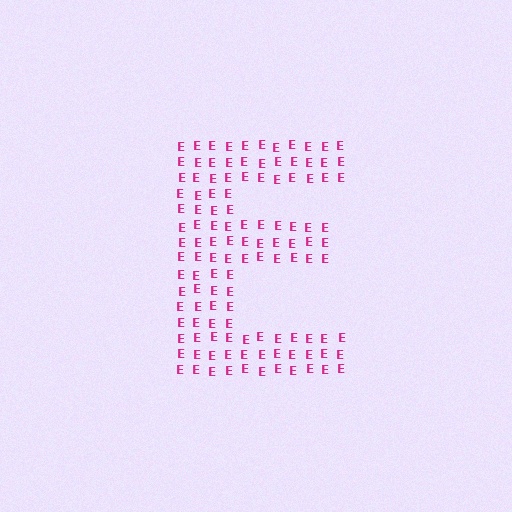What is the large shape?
The large shape is the letter E.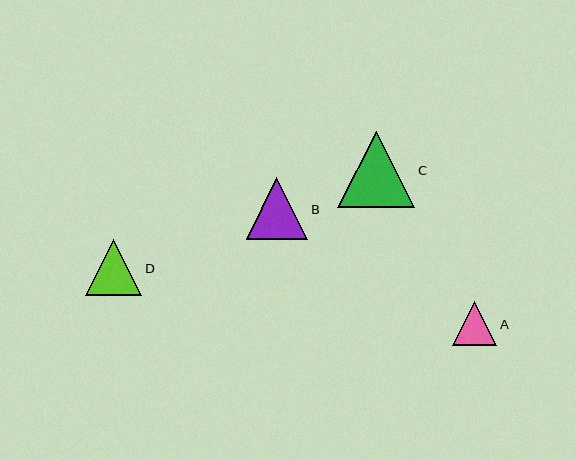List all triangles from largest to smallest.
From largest to smallest: C, B, D, A.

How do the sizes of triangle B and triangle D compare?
Triangle B and triangle D are approximately the same size.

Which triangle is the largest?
Triangle C is the largest with a size of approximately 77 pixels.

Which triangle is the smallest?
Triangle A is the smallest with a size of approximately 44 pixels.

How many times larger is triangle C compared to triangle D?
Triangle C is approximately 1.4 times the size of triangle D.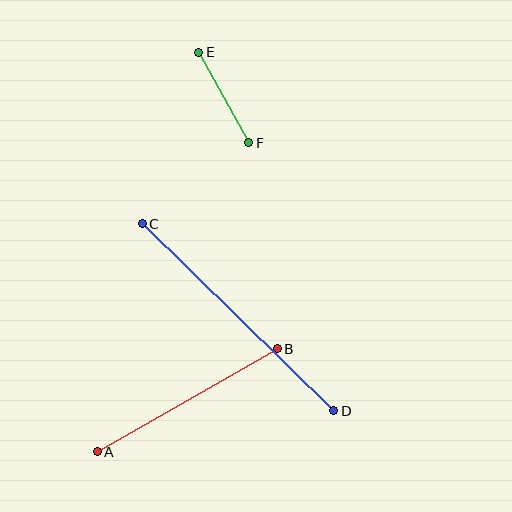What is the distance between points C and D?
The distance is approximately 268 pixels.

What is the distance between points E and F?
The distance is approximately 103 pixels.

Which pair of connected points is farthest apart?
Points C and D are farthest apart.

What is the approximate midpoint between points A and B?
The midpoint is at approximately (187, 400) pixels.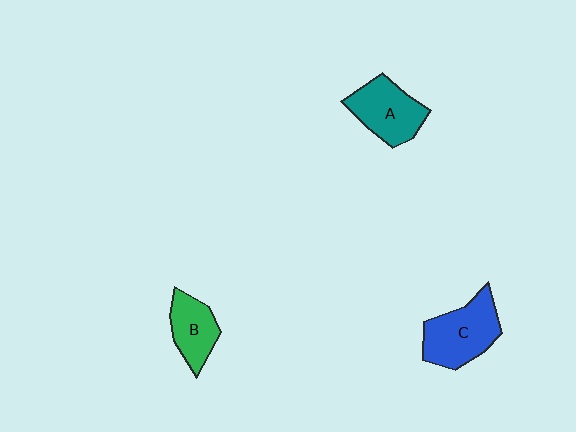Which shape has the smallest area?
Shape B (green).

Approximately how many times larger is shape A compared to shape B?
Approximately 1.3 times.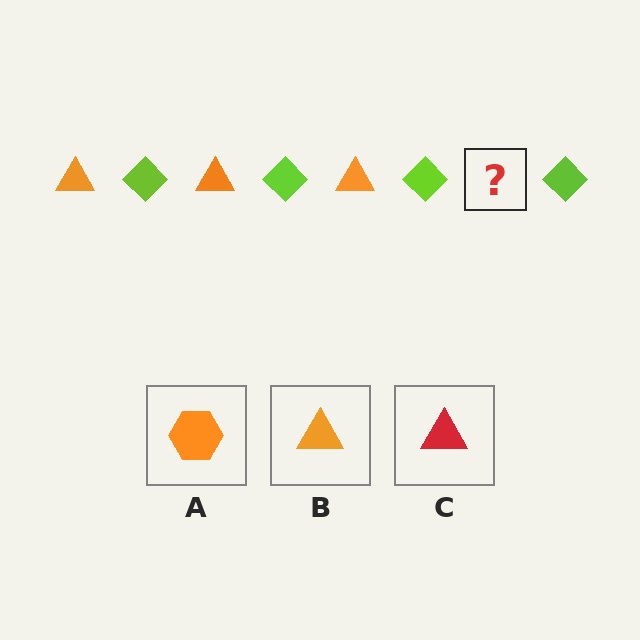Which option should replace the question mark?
Option B.